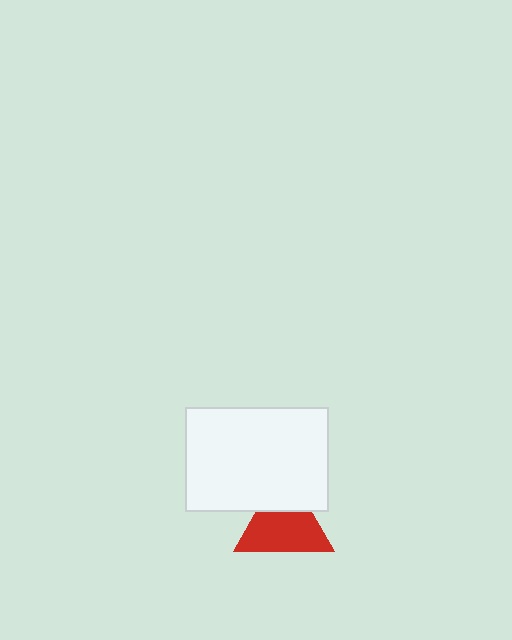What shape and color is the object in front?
The object in front is a white rectangle.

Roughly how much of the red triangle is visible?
Most of it is visible (roughly 70%).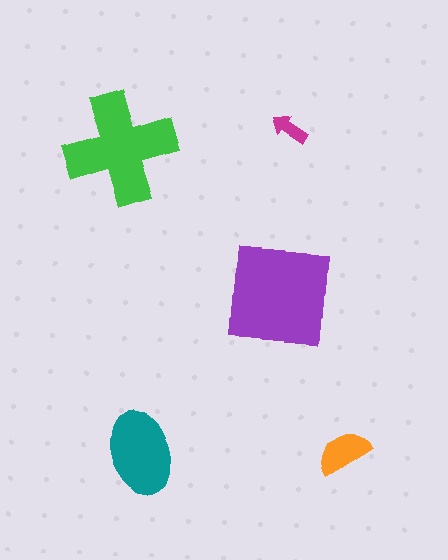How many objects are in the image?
There are 5 objects in the image.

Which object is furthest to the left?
The green cross is leftmost.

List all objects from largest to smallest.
The purple square, the green cross, the teal ellipse, the orange semicircle, the magenta arrow.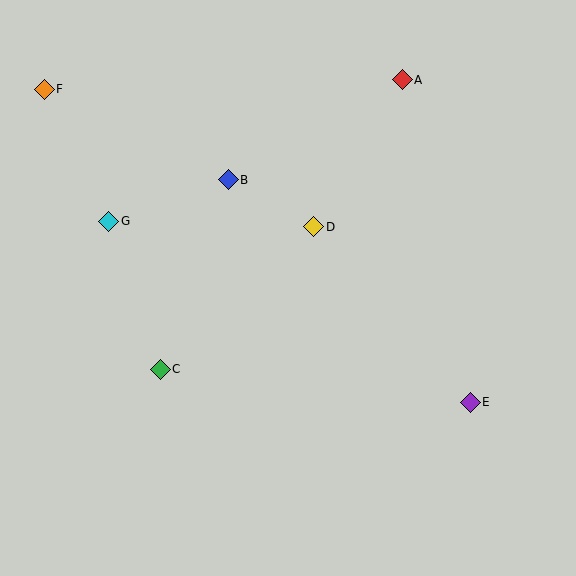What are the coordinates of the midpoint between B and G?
The midpoint between B and G is at (168, 201).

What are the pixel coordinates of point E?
Point E is at (470, 402).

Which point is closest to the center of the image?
Point D at (314, 227) is closest to the center.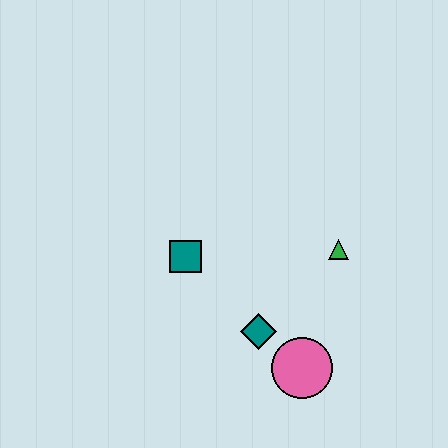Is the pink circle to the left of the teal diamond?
No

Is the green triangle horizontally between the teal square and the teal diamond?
No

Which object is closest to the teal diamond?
The pink circle is closest to the teal diamond.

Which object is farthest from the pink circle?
The teal square is farthest from the pink circle.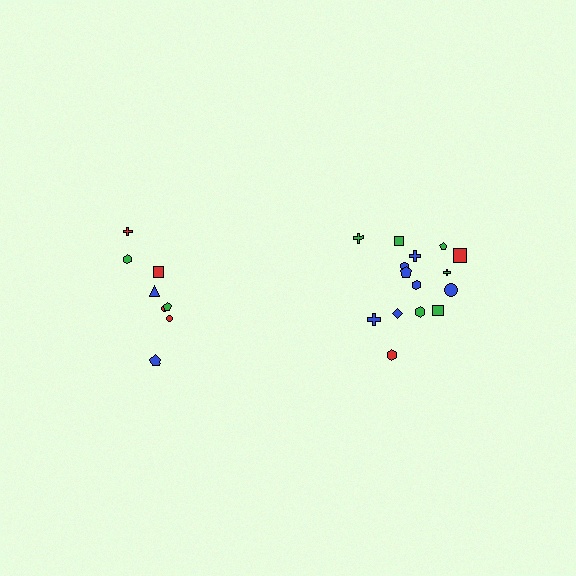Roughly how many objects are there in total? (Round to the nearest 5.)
Roughly 25 objects in total.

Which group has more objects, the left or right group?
The right group.